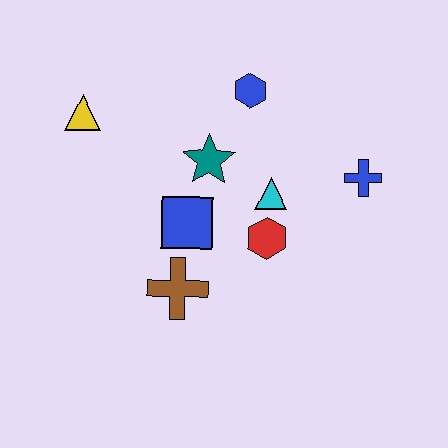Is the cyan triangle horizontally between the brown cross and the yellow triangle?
No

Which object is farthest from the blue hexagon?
The brown cross is farthest from the blue hexagon.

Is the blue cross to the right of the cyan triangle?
Yes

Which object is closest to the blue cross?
The cyan triangle is closest to the blue cross.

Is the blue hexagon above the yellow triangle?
Yes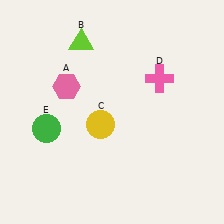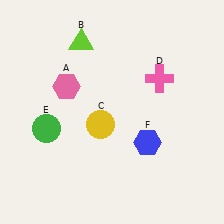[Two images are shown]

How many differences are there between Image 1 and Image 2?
There is 1 difference between the two images.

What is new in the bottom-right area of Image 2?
A blue hexagon (F) was added in the bottom-right area of Image 2.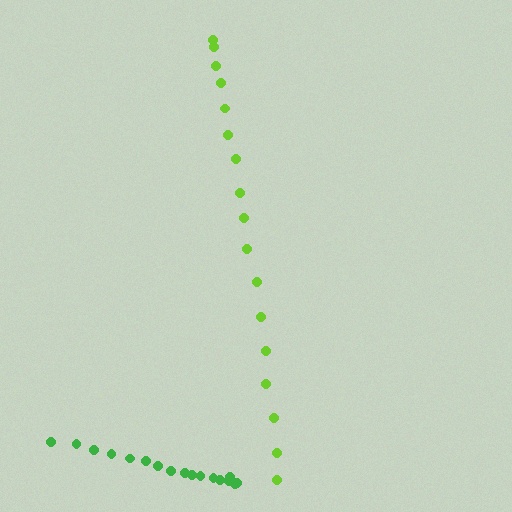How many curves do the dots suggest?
There are 2 distinct paths.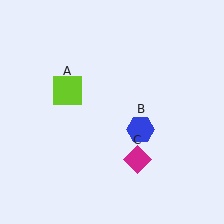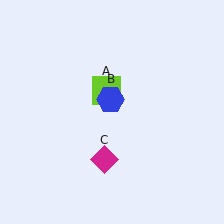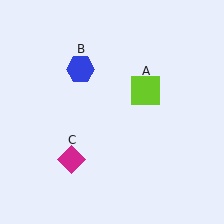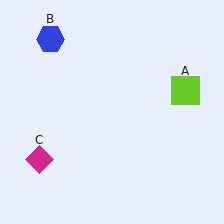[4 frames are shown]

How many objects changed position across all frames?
3 objects changed position: lime square (object A), blue hexagon (object B), magenta diamond (object C).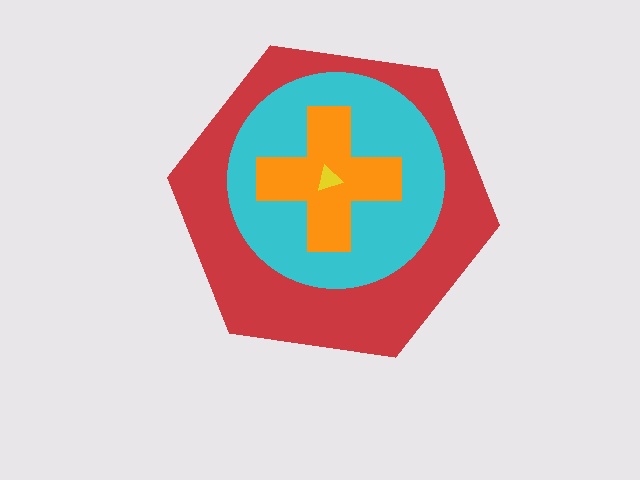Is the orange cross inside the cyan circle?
Yes.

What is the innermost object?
The yellow triangle.